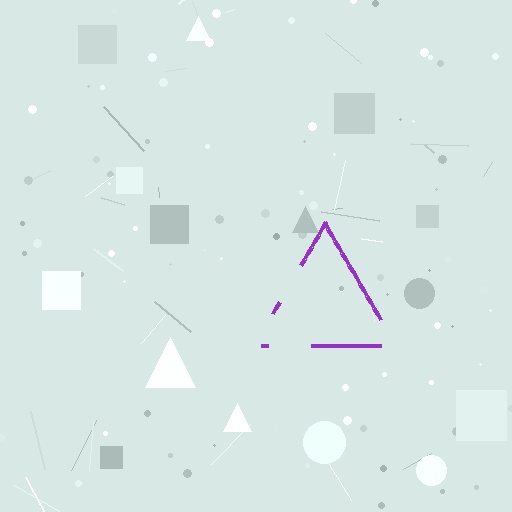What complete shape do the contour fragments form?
The contour fragments form a triangle.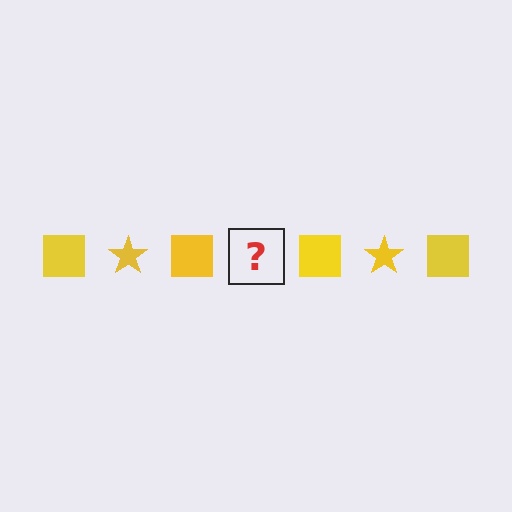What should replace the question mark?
The question mark should be replaced with a yellow star.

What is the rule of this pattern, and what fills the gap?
The rule is that the pattern cycles through square, star shapes in yellow. The gap should be filled with a yellow star.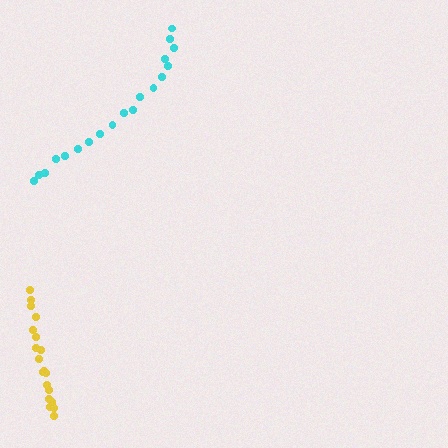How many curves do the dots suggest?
There are 2 distinct paths.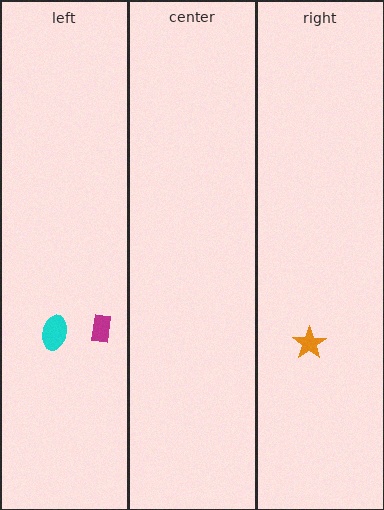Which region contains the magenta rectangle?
The left region.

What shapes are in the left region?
The magenta rectangle, the cyan ellipse.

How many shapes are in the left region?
2.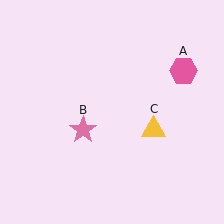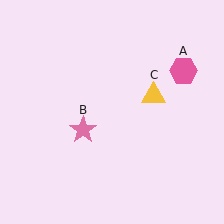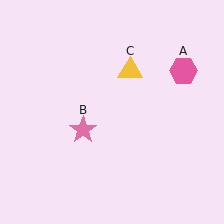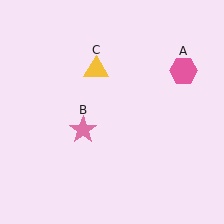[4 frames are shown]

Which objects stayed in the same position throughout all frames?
Pink hexagon (object A) and pink star (object B) remained stationary.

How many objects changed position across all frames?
1 object changed position: yellow triangle (object C).